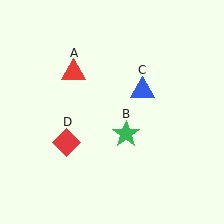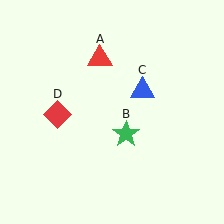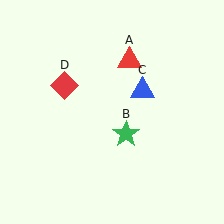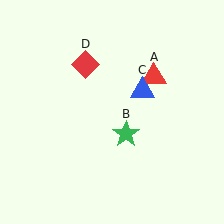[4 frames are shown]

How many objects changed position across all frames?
2 objects changed position: red triangle (object A), red diamond (object D).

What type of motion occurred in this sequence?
The red triangle (object A), red diamond (object D) rotated clockwise around the center of the scene.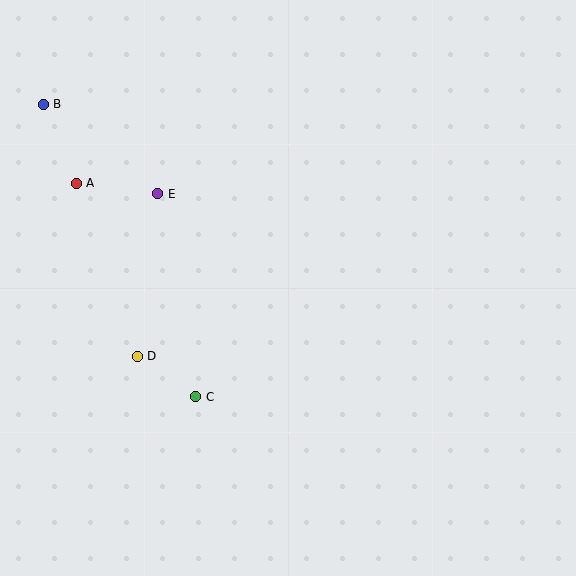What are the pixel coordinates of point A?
Point A is at (76, 183).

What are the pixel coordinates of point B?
Point B is at (43, 104).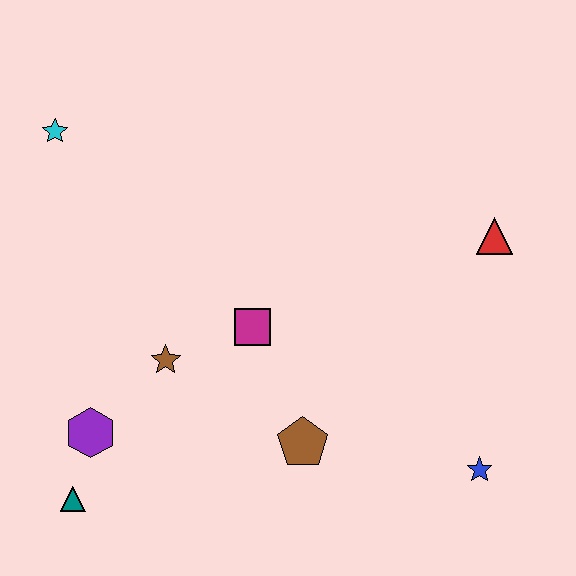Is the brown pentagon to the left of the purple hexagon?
No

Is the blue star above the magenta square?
No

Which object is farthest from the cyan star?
The blue star is farthest from the cyan star.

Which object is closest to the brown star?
The magenta square is closest to the brown star.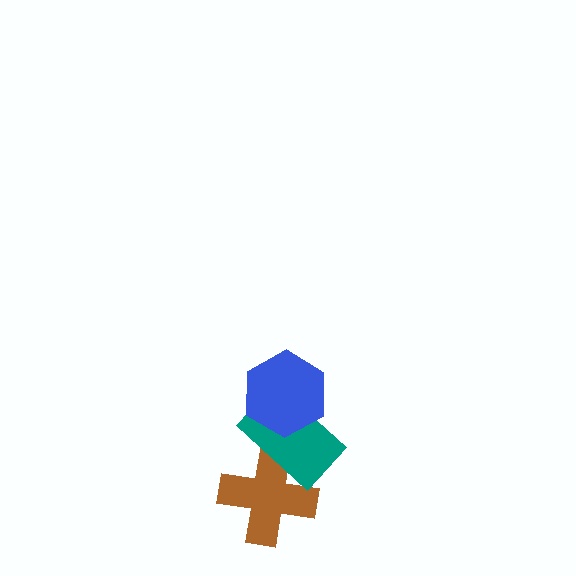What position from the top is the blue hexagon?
The blue hexagon is 1st from the top.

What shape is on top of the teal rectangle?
The blue hexagon is on top of the teal rectangle.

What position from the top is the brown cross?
The brown cross is 3rd from the top.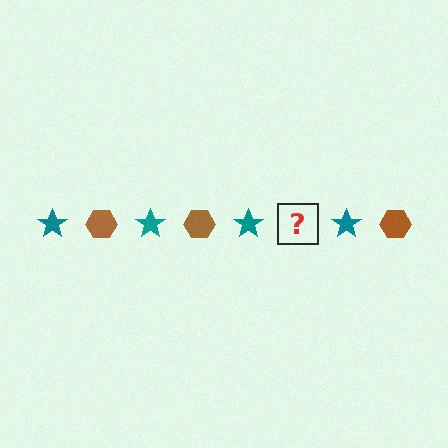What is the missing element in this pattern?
The missing element is a brown hexagon.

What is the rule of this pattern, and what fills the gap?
The rule is that the pattern alternates between teal star and brown hexagon. The gap should be filled with a brown hexagon.